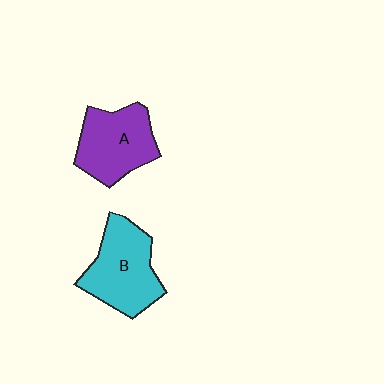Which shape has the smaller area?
Shape A (purple).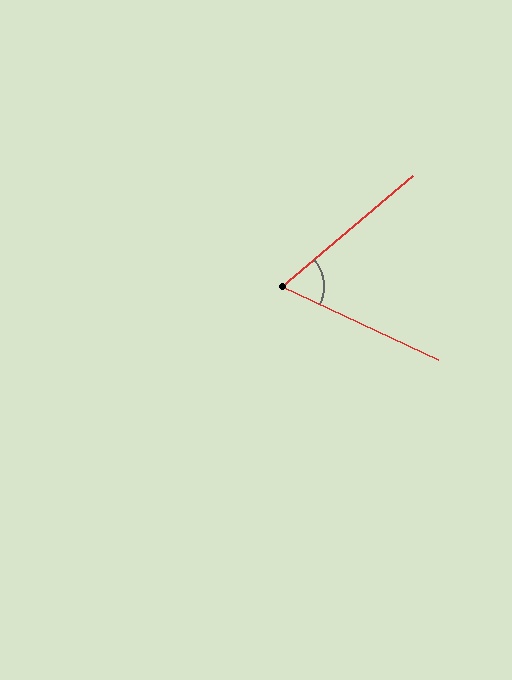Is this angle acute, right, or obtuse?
It is acute.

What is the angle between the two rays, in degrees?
Approximately 65 degrees.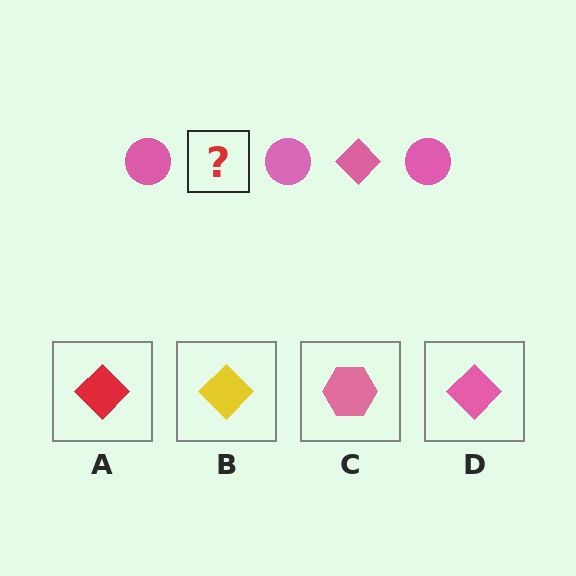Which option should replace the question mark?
Option D.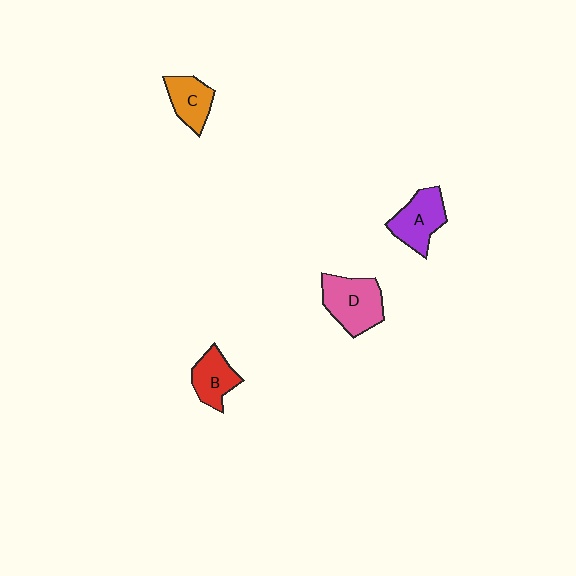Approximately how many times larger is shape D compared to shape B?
Approximately 1.5 times.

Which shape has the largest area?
Shape D (pink).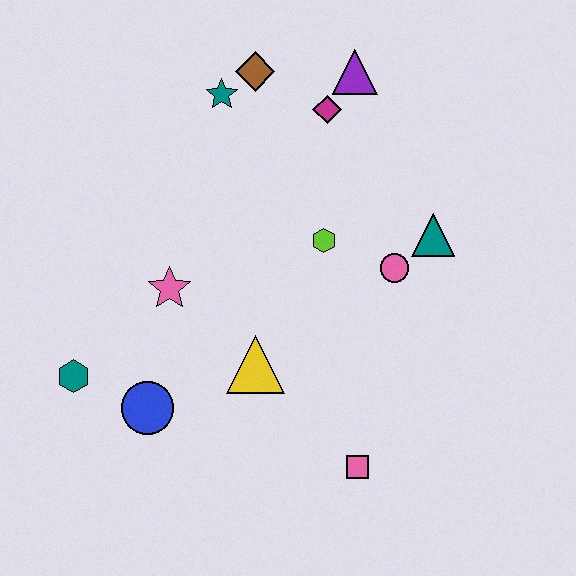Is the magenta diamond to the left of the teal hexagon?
No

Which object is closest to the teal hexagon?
The blue circle is closest to the teal hexagon.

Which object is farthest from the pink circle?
The teal hexagon is farthest from the pink circle.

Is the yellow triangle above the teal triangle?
No